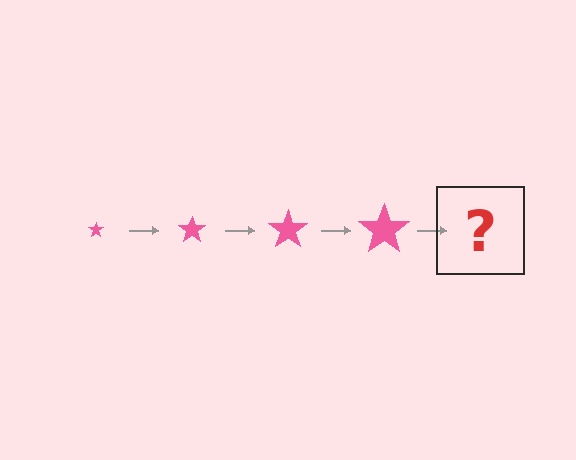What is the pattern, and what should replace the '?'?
The pattern is that the star gets progressively larger each step. The '?' should be a pink star, larger than the previous one.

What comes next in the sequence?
The next element should be a pink star, larger than the previous one.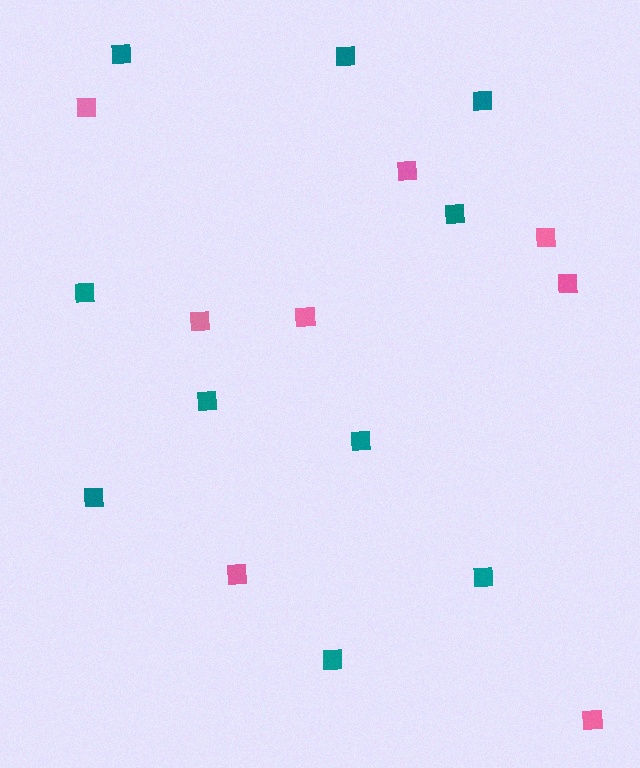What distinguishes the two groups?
There are 2 groups: one group of pink squares (8) and one group of teal squares (10).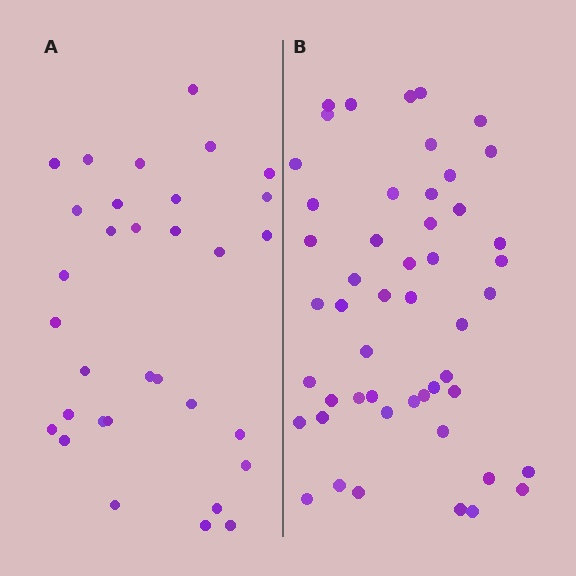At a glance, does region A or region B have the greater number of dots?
Region B (the right region) has more dots.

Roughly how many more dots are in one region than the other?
Region B has approximately 20 more dots than region A.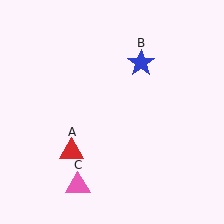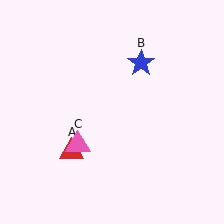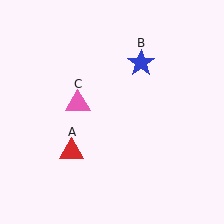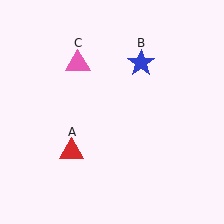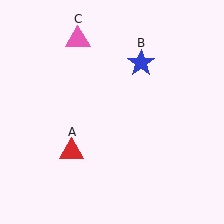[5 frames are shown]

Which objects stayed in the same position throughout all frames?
Red triangle (object A) and blue star (object B) remained stationary.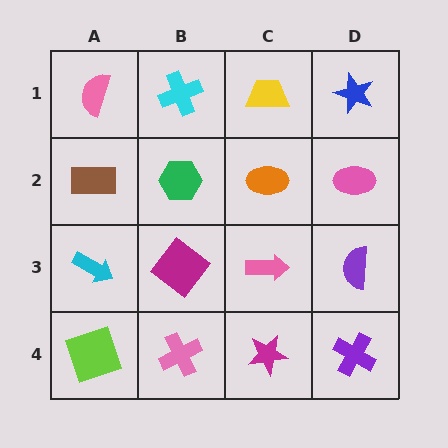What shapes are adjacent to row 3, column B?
A green hexagon (row 2, column B), a pink cross (row 4, column B), a cyan arrow (row 3, column A), a pink arrow (row 3, column C).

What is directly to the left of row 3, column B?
A cyan arrow.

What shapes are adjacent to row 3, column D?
A pink ellipse (row 2, column D), a purple cross (row 4, column D), a pink arrow (row 3, column C).